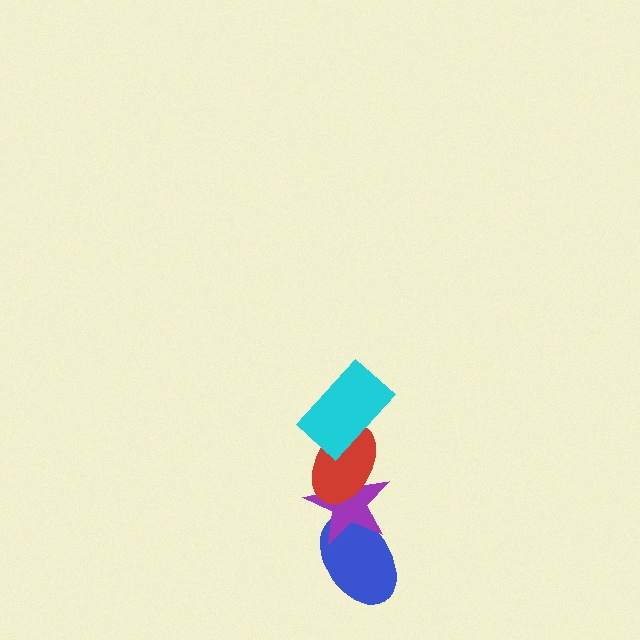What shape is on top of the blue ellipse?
The purple star is on top of the blue ellipse.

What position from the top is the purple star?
The purple star is 3rd from the top.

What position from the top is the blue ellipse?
The blue ellipse is 4th from the top.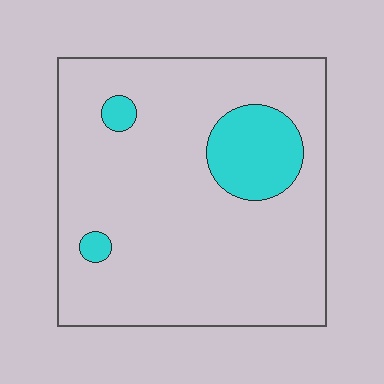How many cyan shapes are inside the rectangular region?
3.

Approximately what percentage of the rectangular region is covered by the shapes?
Approximately 15%.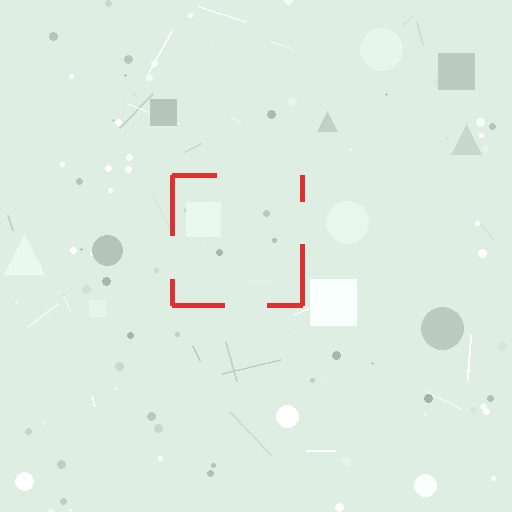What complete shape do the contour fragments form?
The contour fragments form a square.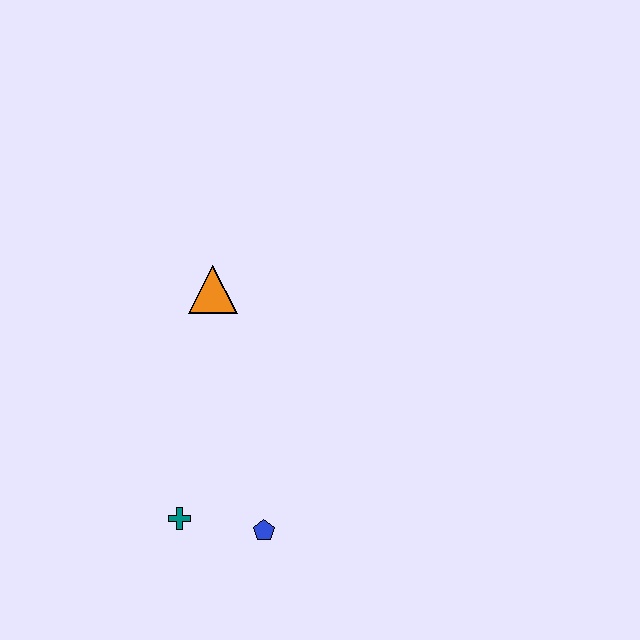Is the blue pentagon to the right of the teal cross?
Yes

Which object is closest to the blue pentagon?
The teal cross is closest to the blue pentagon.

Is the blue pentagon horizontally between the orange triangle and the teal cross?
No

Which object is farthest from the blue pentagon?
The orange triangle is farthest from the blue pentagon.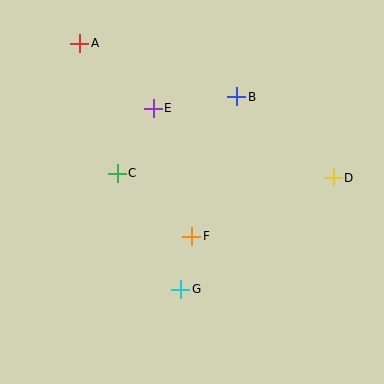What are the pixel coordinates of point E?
Point E is at (153, 108).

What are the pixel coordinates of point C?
Point C is at (117, 173).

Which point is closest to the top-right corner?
Point B is closest to the top-right corner.